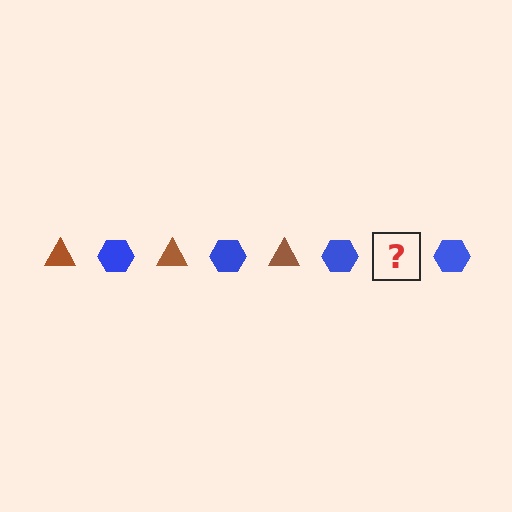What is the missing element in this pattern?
The missing element is a brown triangle.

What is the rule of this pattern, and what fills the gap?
The rule is that the pattern alternates between brown triangle and blue hexagon. The gap should be filled with a brown triangle.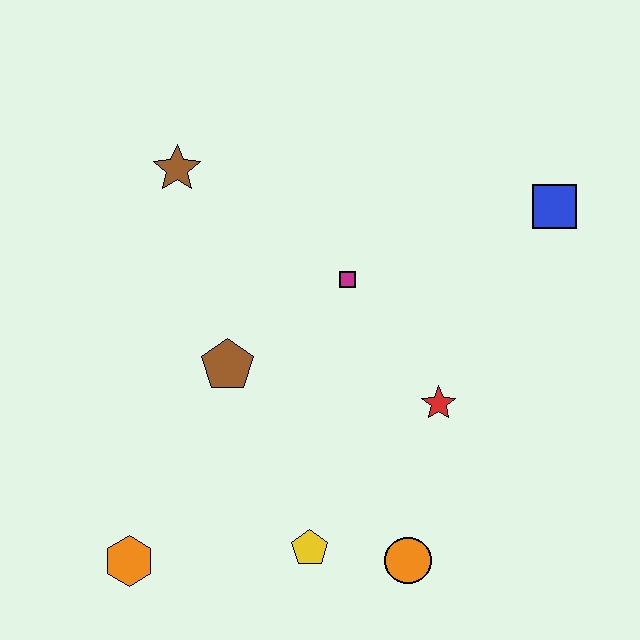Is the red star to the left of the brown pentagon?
No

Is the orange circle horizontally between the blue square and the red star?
No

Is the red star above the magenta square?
No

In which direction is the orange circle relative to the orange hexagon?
The orange circle is to the right of the orange hexagon.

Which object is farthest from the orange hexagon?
The blue square is farthest from the orange hexagon.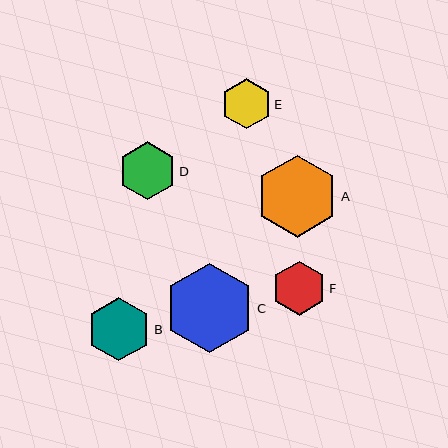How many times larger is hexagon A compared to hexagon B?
Hexagon A is approximately 1.3 times the size of hexagon B.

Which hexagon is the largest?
Hexagon C is the largest with a size of approximately 89 pixels.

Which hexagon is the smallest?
Hexagon E is the smallest with a size of approximately 50 pixels.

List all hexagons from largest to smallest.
From largest to smallest: C, A, B, D, F, E.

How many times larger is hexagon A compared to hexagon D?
Hexagon A is approximately 1.4 times the size of hexagon D.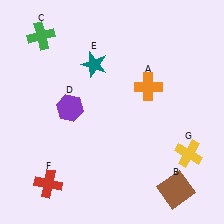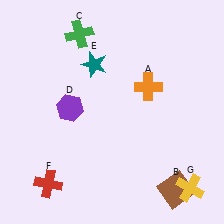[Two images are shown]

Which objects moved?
The objects that moved are: the green cross (C), the yellow cross (G).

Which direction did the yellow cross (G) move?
The yellow cross (G) moved down.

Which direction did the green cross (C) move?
The green cross (C) moved right.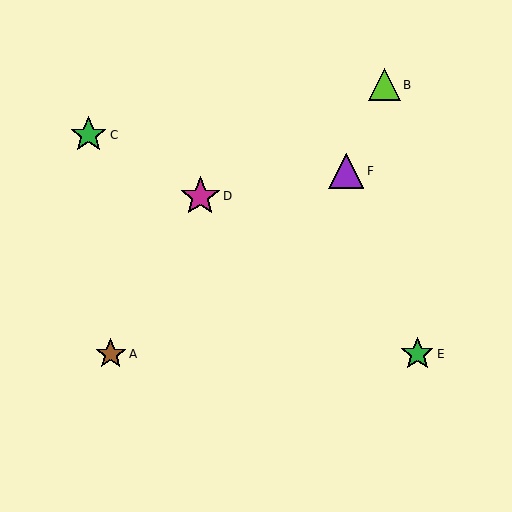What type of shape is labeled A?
Shape A is a brown star.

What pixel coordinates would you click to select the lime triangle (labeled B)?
Click at (384, 84) to select the lime triangle B.